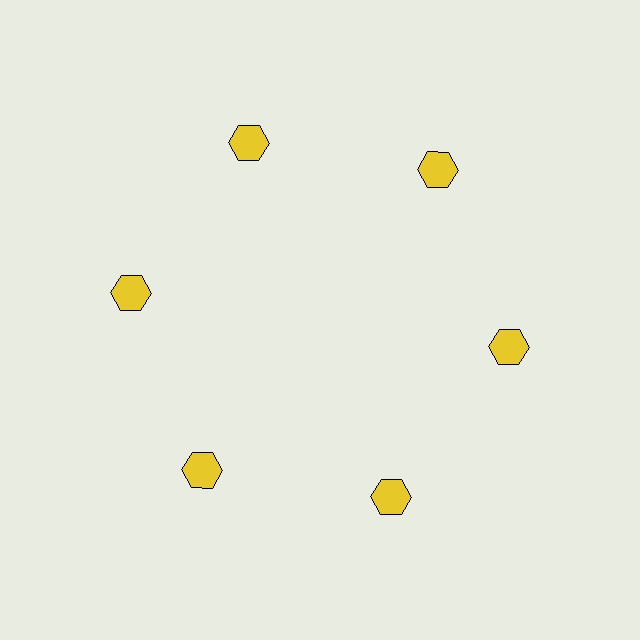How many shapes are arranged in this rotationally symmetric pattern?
There are 6 shapes, arranged in 6 groups of 1.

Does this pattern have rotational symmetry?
Yes, this pattern has 6-fold rotational symmetry. It looks the same after rotating 60 degrees around the center.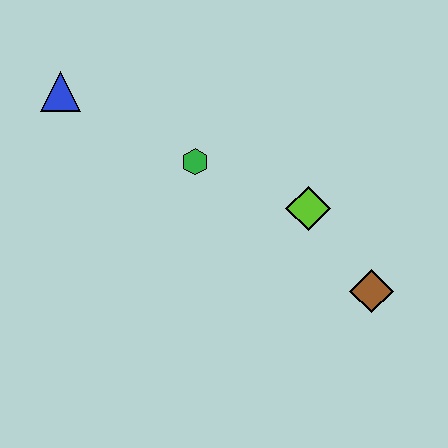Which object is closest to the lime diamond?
The brown diamond is closest to the lime diamond.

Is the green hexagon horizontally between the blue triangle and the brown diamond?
Yes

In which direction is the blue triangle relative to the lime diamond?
The blue triangle is to the left of the lime diamond.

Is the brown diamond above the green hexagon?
No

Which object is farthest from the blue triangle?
The brown diamond is farthest from the blue triangle.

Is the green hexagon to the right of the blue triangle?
Yes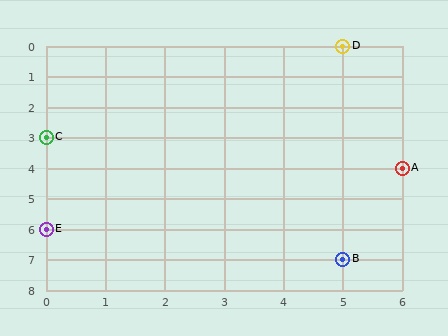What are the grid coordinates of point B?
Point B is at grid coordinates (5, 7).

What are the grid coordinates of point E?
Point E is at grid coordinates (0, 6).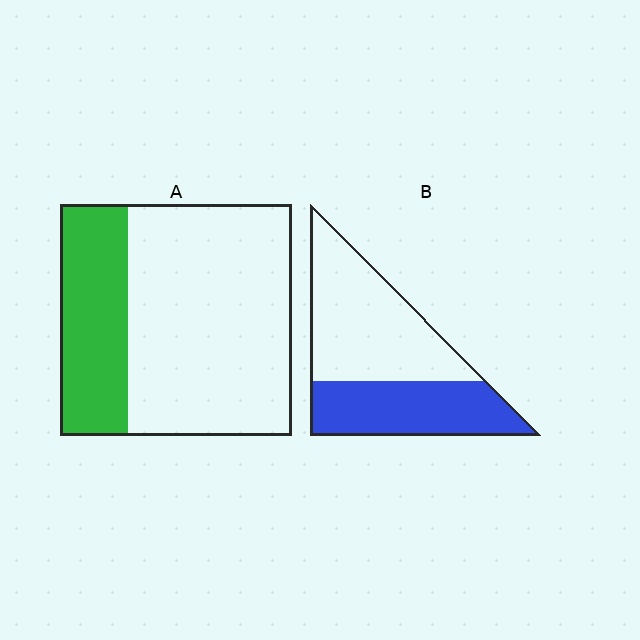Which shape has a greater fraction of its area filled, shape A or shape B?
Shape B.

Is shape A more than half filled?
No.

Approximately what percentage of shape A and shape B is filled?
A is approximately 30% and B is approximately 40%.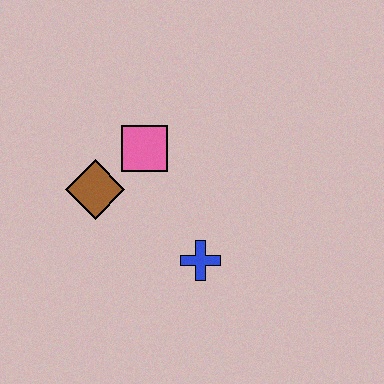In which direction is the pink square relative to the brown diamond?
The pink square is to the right of the brown diamond.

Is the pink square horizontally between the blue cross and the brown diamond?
Yes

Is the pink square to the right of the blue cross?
No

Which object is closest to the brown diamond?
The pink square is closest to the brown diamond.